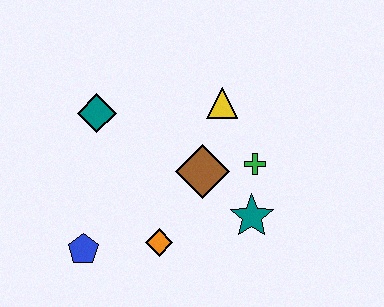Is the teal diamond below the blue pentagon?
No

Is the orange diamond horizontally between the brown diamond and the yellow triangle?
No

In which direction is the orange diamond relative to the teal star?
The orange diamond is to the left of the teal star.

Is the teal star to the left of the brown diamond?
No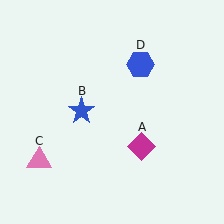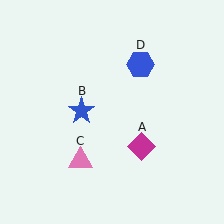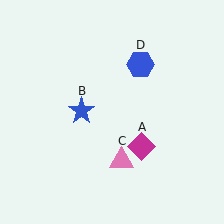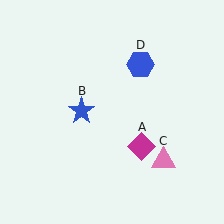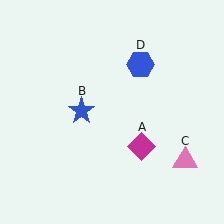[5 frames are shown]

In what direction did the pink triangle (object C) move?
The pink triangle (object C) moved right.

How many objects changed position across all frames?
1 object changed position: pink triangle (object C).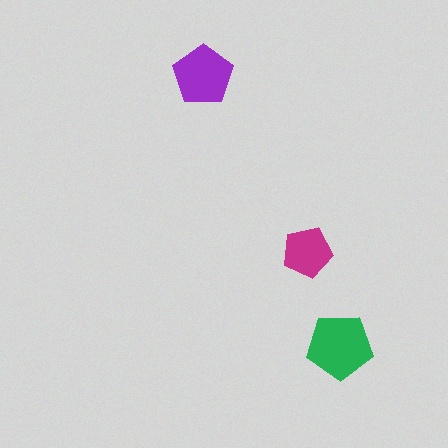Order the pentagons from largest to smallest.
the green one, the purple one, the magenta one.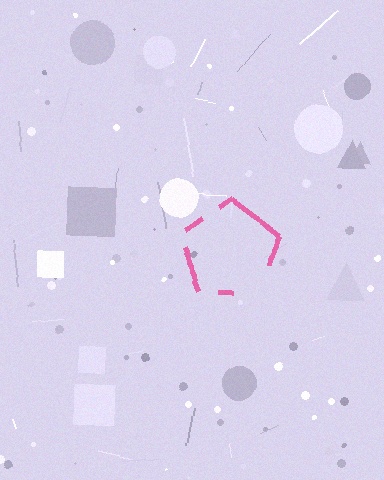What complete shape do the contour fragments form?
The contour fragments form a pentagon.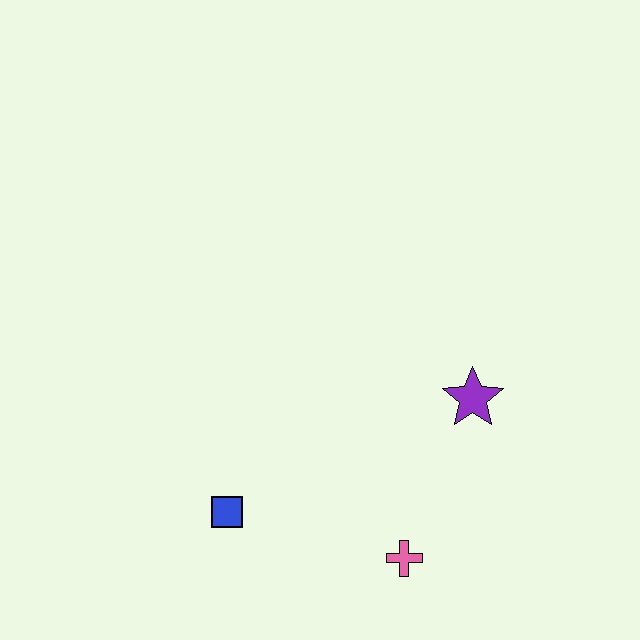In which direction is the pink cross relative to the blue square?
The pink cross is to the right of the blue square.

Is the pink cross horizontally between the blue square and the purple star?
Yes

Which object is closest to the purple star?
The pink cross is closest to the purple star.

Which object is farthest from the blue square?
The purple star is farthest from the blue square.